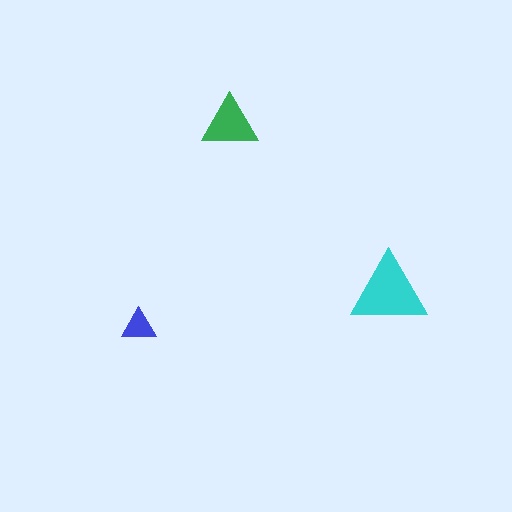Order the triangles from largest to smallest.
the cyan one, the green one, the blue one.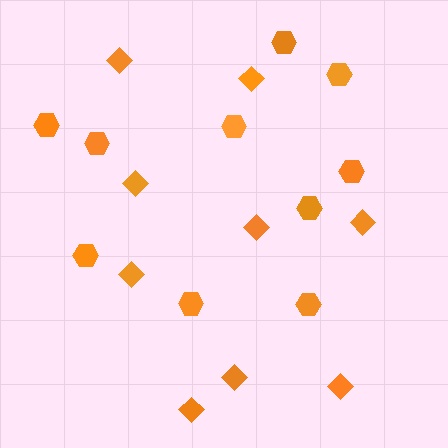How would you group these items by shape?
There are 2 groups: one group of hexagons (10) and one group of diamonds (9).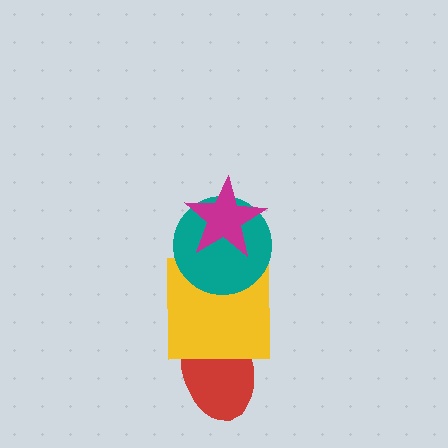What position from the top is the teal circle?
The teal circle is 2nd from the top.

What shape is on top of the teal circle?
The magenta star is on top of the teal circle.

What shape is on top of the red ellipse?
The yellow square is on top of the red ellipse.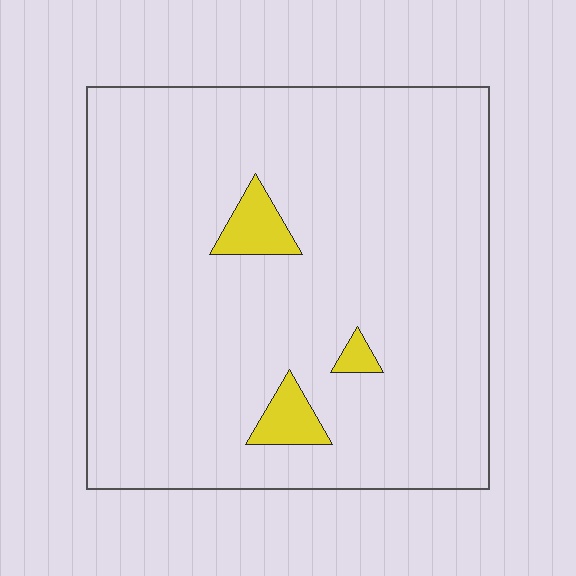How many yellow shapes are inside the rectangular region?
3.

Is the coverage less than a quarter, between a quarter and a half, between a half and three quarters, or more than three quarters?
Less than a quarter.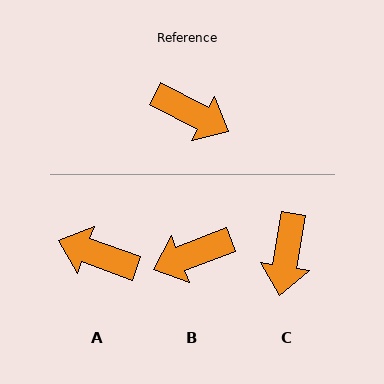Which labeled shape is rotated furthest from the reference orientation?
A, about 172 degrees away.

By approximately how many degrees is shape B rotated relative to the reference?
Approximately 131 degrees clockwise.